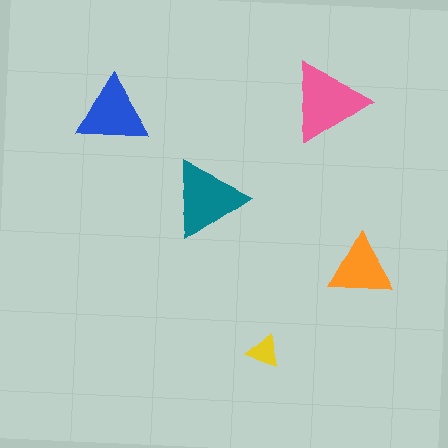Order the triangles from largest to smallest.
the pink one, the teal one, the blue one, the orange one, the yellow one.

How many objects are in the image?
There are 5 objects in the image.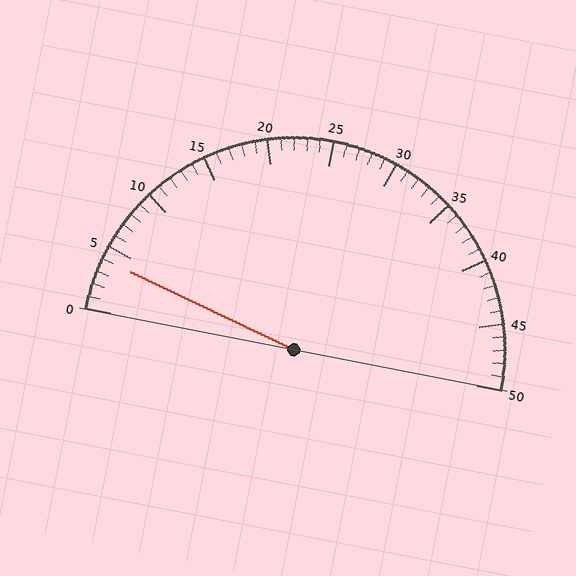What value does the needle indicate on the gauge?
The needle indicates approximately 4.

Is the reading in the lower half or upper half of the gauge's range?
The reading is in the lower half of the range (0 to 50).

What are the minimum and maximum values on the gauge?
The gauge ranges from 0 to 50.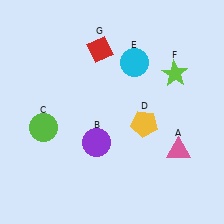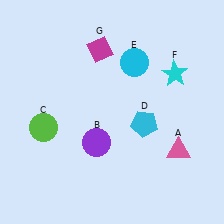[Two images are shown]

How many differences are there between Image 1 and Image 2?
There are 3 differences between the two images.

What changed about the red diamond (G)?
In Image 1, G is red. In Image 2, it changed to magenta.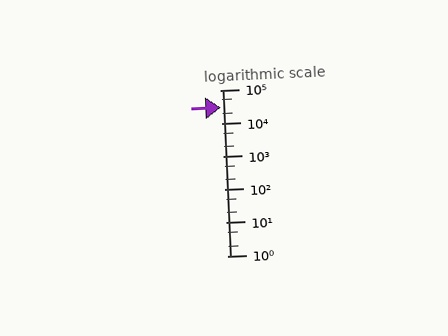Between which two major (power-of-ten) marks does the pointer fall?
The pointer is between 10000 and 100000.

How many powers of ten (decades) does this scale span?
The scale spans 5 decades, from 1 to 100000.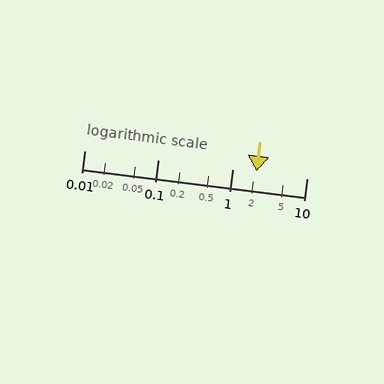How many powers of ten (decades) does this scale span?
The scale spans 3 decades, from 0.01 to 10.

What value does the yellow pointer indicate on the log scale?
The pointer indicates approximately 2.1.